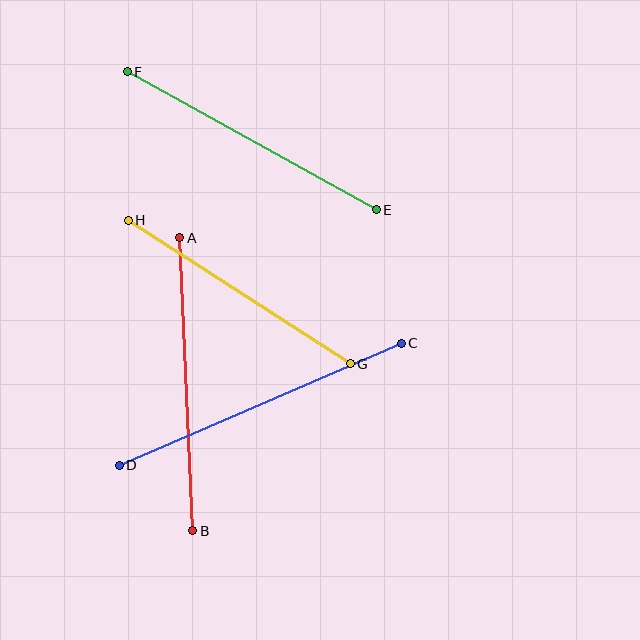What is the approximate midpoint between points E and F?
The midpoint is at approximately (252, 141) pixels.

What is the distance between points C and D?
The distance is approximately 307 pixels.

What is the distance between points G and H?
The distance is approximately 264 pixels.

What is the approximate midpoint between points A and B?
The midpoint is at approximately (186, 384) pixels.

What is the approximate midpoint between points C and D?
The midpoint is at approximately (260, 404) pixels.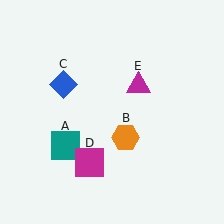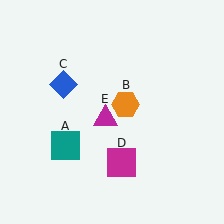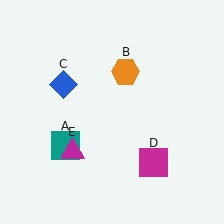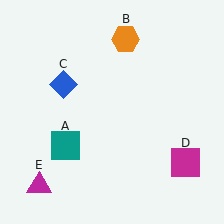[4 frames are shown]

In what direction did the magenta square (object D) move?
The magenta square (object D) moved right.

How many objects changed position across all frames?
3 objects changed position: orange hexagon (object B), magenta square (object D), magenta triangle (object E).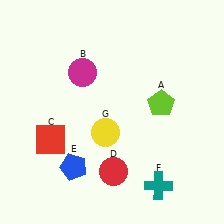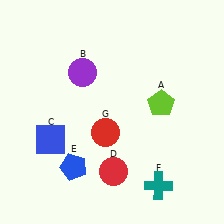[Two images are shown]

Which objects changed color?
B changed from magenta to purple. C changed from red to blue. G changed from yellow to red.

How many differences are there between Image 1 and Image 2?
There are 3 differences between the two images.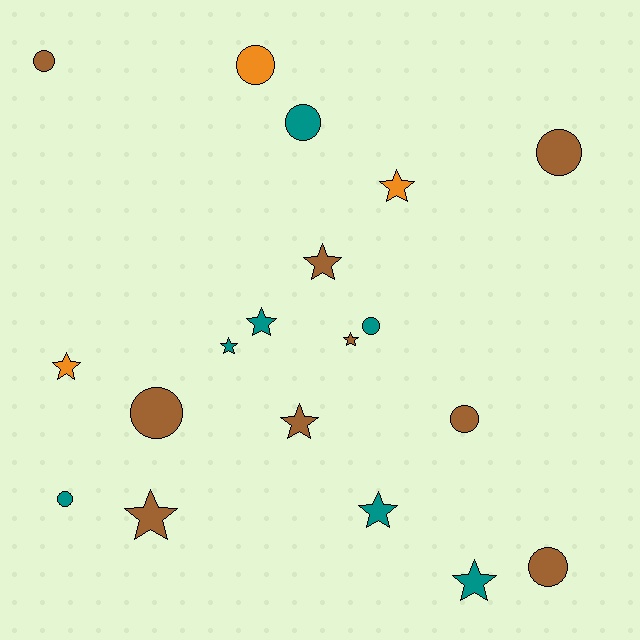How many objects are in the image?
There are 19 objects.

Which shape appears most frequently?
Star, with 10 objects.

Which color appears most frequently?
Brown, with 9 objects.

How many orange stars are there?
There are 2 orange stars.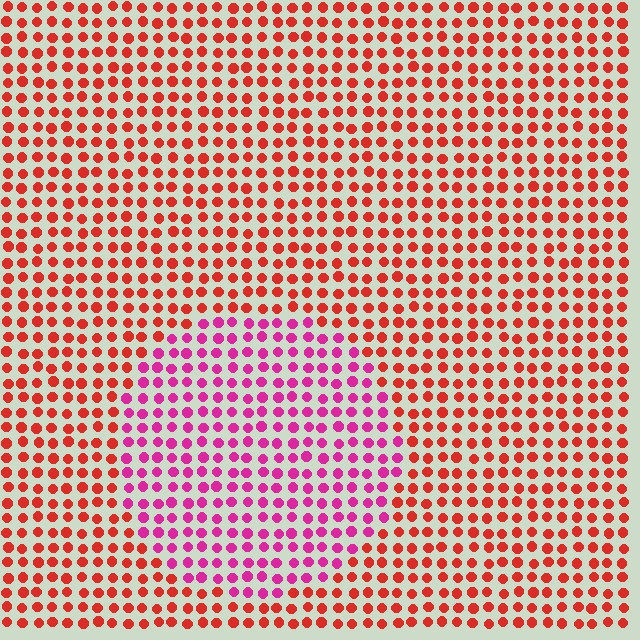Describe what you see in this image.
The image is filled with small red elements in a uniform arrangement. A circle-shaped region is visible where the elements are tinted to a slightly different hue, forming a subtle color boundary.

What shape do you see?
I see a circle.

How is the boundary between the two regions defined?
The boundary is defined purely by a slight shift in hue (about 42 degrees). Spacing, size, and orientation are identical on both sides.